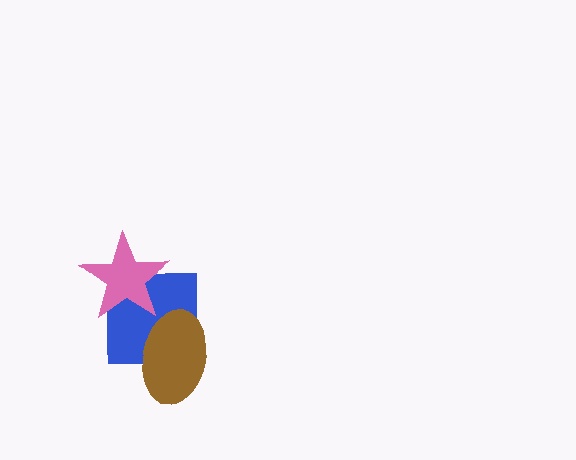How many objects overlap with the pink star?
1 object overlaps with the pink star.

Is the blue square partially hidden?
Yes, it is partially covered by another shape.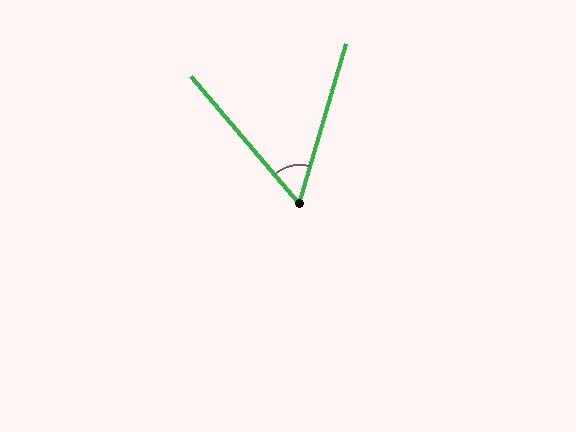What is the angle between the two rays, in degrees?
Approximately 57 degrees.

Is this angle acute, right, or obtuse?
It is acute.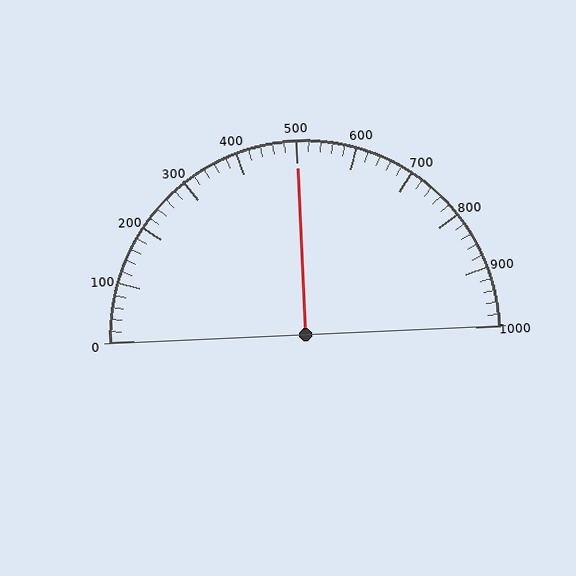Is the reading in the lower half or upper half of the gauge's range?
The reading is in the upper half of the range (0 to 1000).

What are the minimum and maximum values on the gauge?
The gauge ranges from 0 to 1000.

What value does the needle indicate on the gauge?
The needle indicates approximately 500.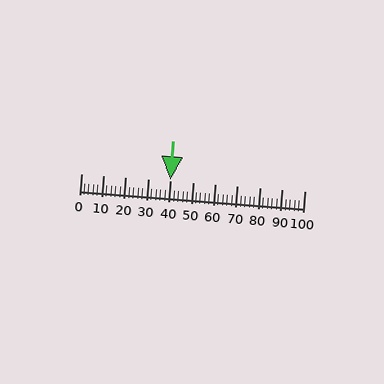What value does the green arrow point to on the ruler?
The green arrow points to approximately 40.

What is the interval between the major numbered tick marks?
The major tick marks are spaced 10 units apart.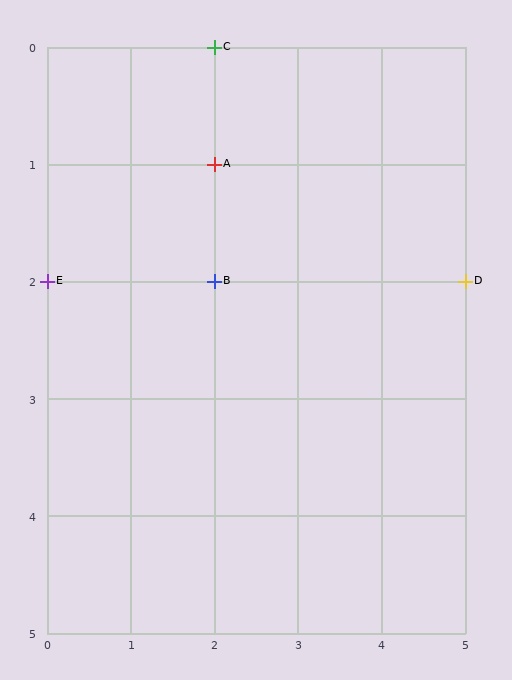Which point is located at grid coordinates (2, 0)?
Point C is at (2, 0).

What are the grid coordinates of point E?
Point E is at grid coordinates (0, 2).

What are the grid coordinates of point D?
Point D is at grid coordinates (5, 2).